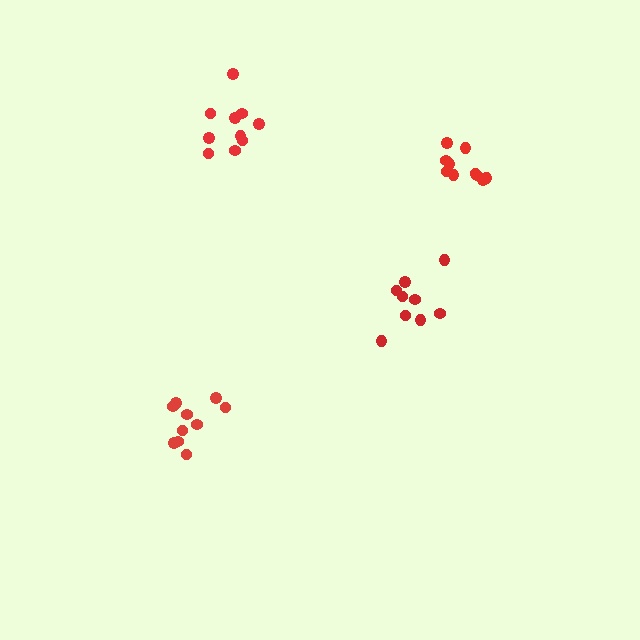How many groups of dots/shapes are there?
There are 4 groups.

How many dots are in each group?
Group 1: 10 dots, Group 2: 10 dots, Group 3: 10 dots, Group 4: 9 dots (39 total).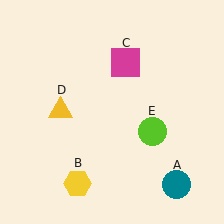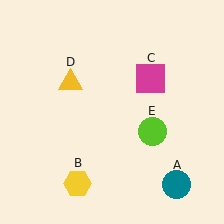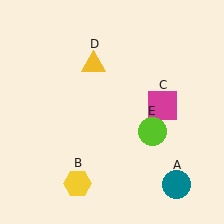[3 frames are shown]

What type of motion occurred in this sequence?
The magenta square (object C), yellow triangle (object D) rotated clockwise around the center of the scene.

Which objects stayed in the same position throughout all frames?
Teal circle (object A) and yellow hexagon (object B) and lime circle (object E) remained stationary.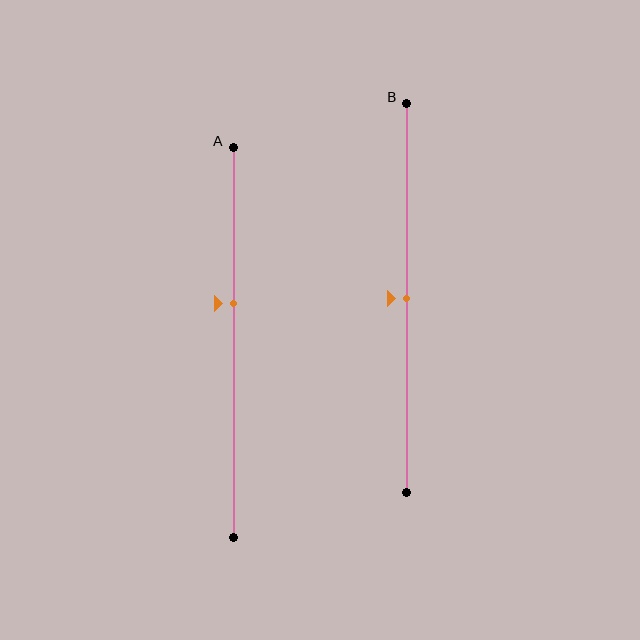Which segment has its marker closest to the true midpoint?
Segment B has its marker closest to the true midpoint.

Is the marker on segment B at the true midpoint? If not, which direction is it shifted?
Yes, the marker on segment B is at the true midpoint.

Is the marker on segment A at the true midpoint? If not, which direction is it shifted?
No, the marker on segment A is shifted upward by about 10% of the segment length.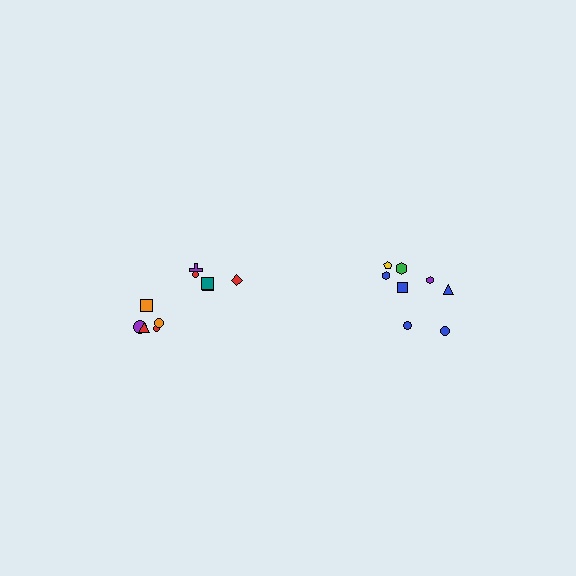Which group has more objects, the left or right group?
The left group.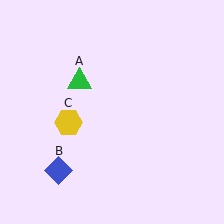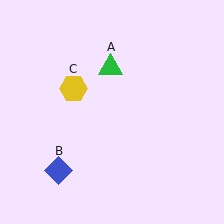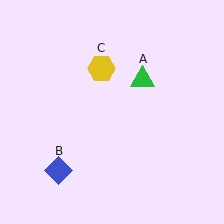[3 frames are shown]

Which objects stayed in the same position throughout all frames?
Blue diamond (object B) remained stationary.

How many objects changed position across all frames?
2 objects changed position: green triangle (object A), yellow hexagon (object C).